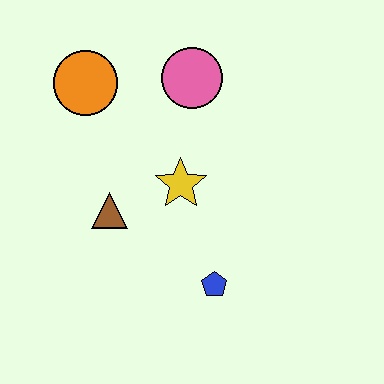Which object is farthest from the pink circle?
The blue pentagon is farthest from the pink circle.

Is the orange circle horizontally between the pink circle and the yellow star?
No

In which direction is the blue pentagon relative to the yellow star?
The blue pentagon is below the yellow star.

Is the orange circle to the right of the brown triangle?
No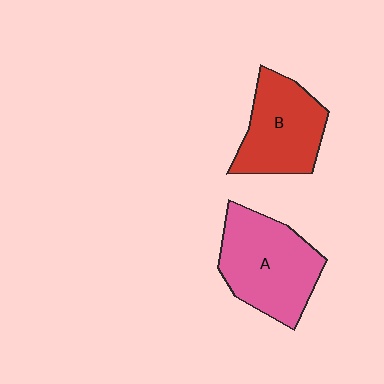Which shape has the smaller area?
Shape B (red).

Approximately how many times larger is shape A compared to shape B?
Approximately 1.2 times.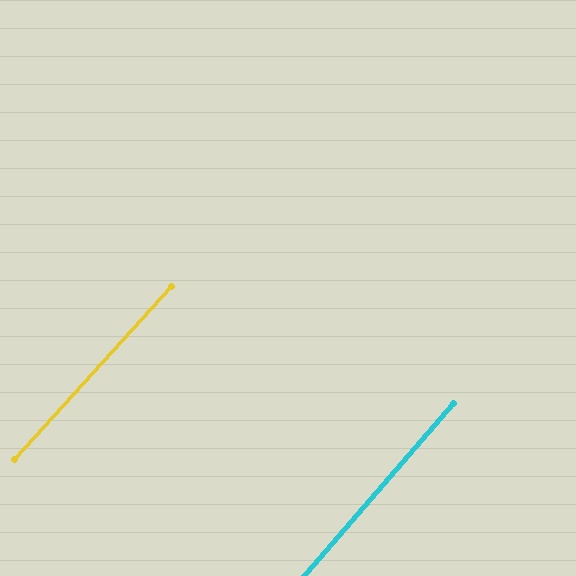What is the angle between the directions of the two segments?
Approximately 1 degree.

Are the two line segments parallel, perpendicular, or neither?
Parallel — their directions differ by only 1.4°.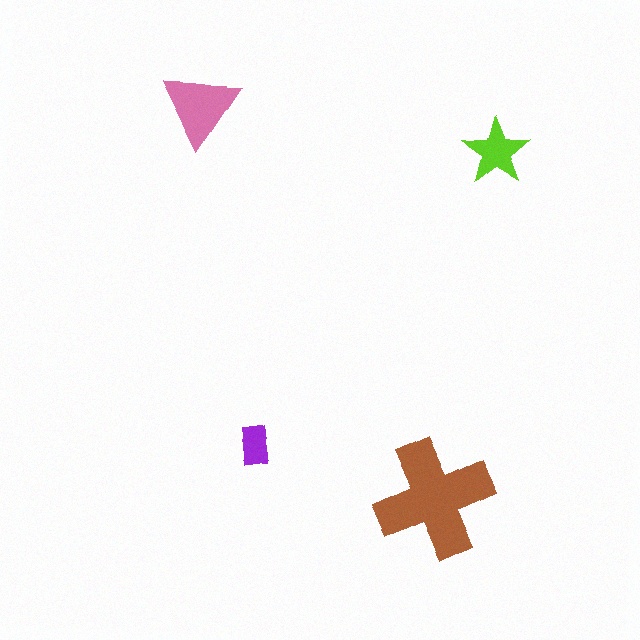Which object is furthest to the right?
The lime star is rightmost.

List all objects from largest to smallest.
The brown cross, the pink triangle, the lime star, the purple rectangle.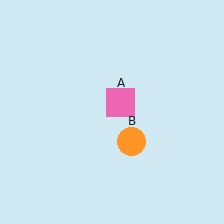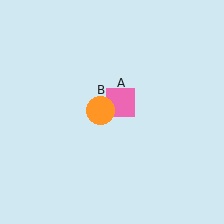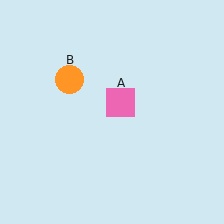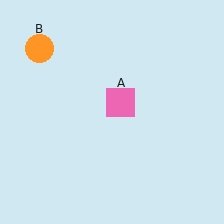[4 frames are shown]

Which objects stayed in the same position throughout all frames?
Pink square (object A) remained stationary.